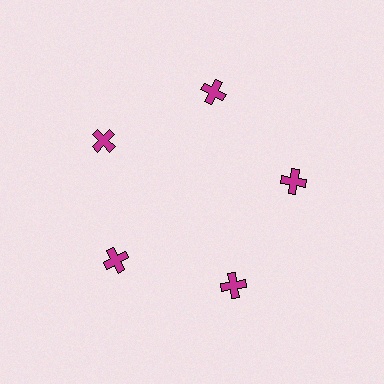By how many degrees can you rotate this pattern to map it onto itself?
The pattern maps onto itself every 72 degrees of rotation.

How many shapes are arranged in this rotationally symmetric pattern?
There are 5 shapes, arranged in 5 groups of 1.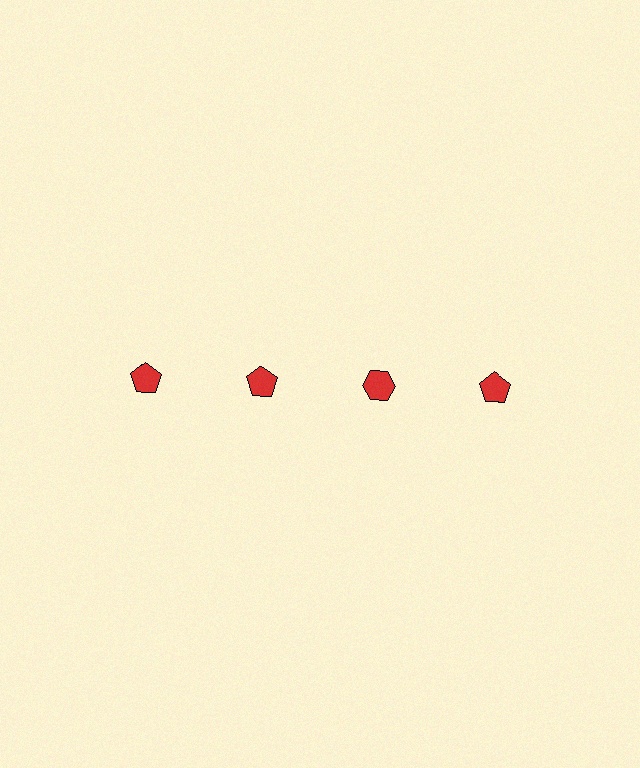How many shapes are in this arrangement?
There are 4 shapes arranged in a grid pattern.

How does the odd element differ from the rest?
It has a different shape: hexagon instead of pentagon.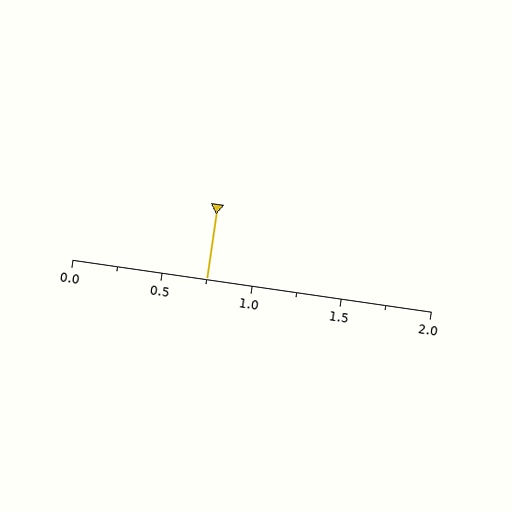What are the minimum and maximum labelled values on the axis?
The axis runs from 0.0 to 2.0.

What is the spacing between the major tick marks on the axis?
The major ticks are spaced 0.5 apart.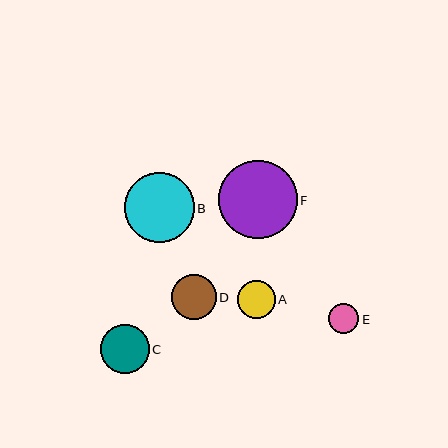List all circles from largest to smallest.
From largest to smallest: F, B, C, D, A, E.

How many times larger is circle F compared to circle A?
Circle F is approximately 2.1 times the size of circle A.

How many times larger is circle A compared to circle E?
Circle A is approximately 1.2 times the size of circle E.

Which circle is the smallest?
Circle E is the smallest with a size of approximately 31 pixels.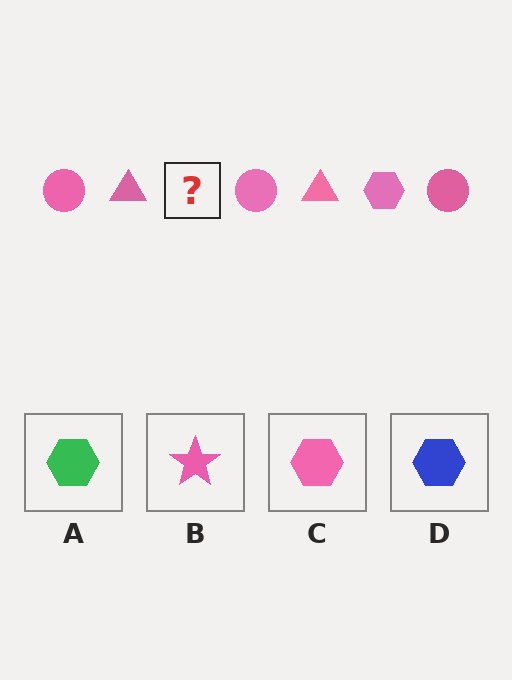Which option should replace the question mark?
Option C.